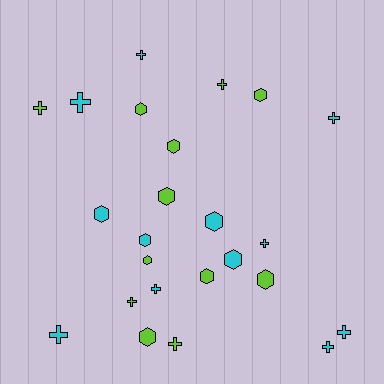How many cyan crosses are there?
There are 8 cyan crosses.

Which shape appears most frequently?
Cross, with 12 objects.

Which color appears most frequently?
Cyan, with 12 objects.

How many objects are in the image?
There are 24 objects.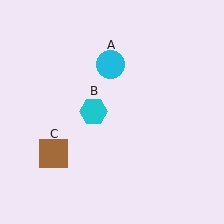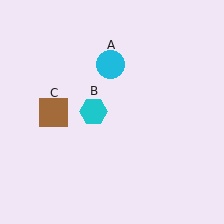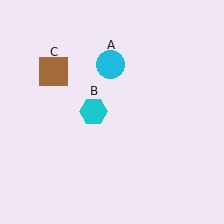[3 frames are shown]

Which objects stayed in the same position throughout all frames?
Cyan circle (object A) and cyan hexagon (object B) remained stationary.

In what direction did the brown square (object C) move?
The brown square (object C) moved up.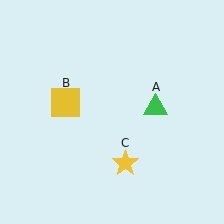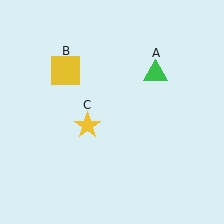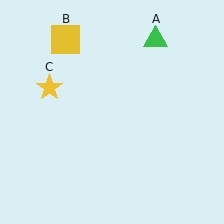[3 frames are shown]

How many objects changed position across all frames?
3 objects changed position: green triangle (object A), yellow square (object B), yellow star (object C).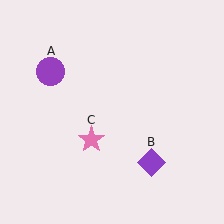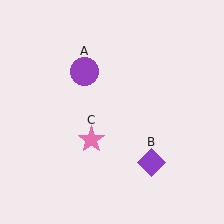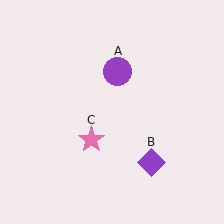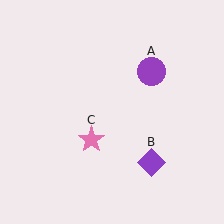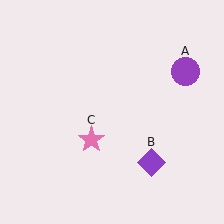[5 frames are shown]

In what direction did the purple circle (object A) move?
The purple circle (object A) moved right.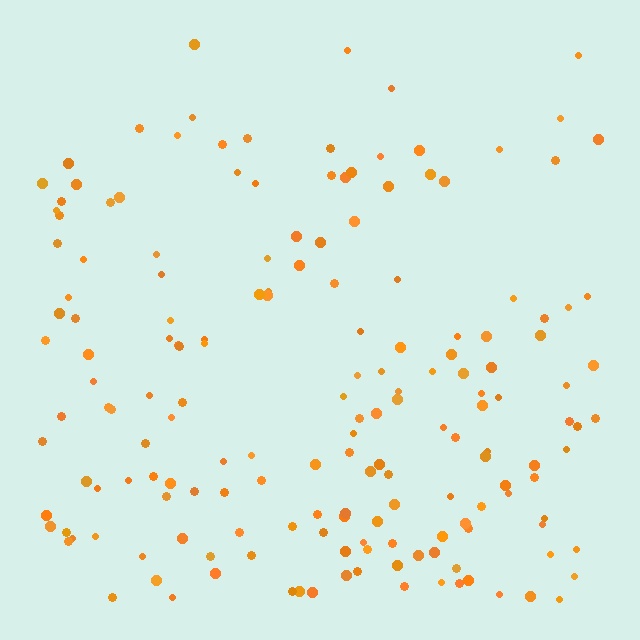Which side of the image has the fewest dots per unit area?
The top.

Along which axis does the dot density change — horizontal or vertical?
Vertical.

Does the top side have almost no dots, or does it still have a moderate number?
Still a moderate number, just noticeably fewer than the bottom.